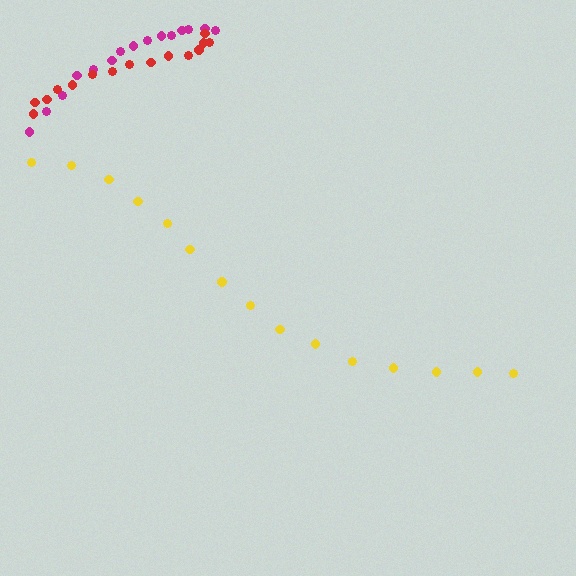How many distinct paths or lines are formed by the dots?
There are 3 distinct paths.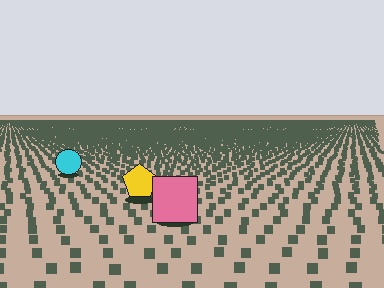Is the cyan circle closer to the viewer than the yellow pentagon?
No. The yellow pentagon is closer — you can tell from the texture gradient: the ground texture is coarser near it.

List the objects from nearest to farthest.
From nearest to farthest: the pink square, the yellow pentagon, the cyan circle.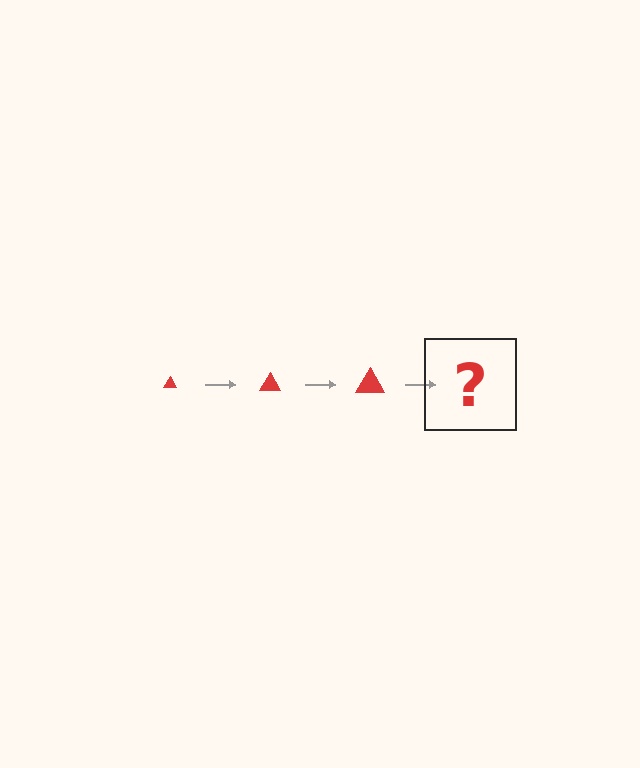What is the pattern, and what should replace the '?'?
The pattern is that the triangle gets progressively larger each step. The '?' should be a red triangle, larger than the previous one.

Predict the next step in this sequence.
The next step is a red triangle, larger than the previous one.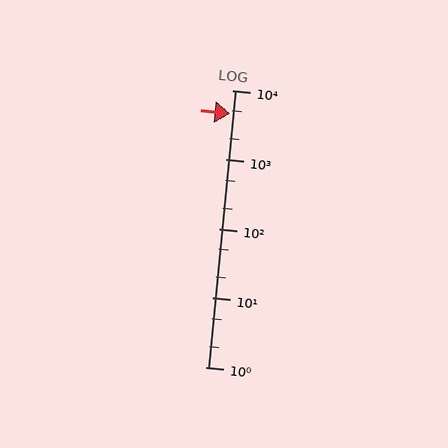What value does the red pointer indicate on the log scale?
The pointer indicates approximately 4600.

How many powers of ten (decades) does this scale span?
The scale spans 4 decades, from 1 to 10000.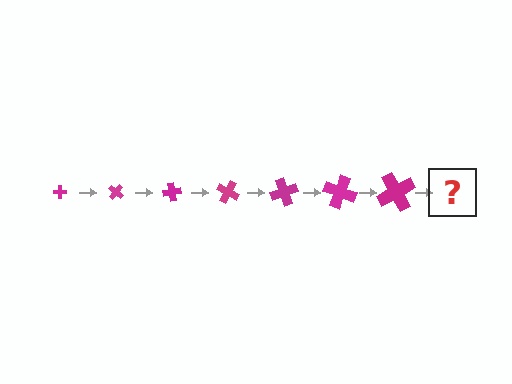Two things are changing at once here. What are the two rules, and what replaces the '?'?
The two rules are that the cross grows larger each step and it rotates 40 degrees each step. The '?' should be a cross, larger than the previous one and rotated 280 degrees from the start.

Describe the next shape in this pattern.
It should be a cross, larger than the previous one and rotated 280 degrees from the start.